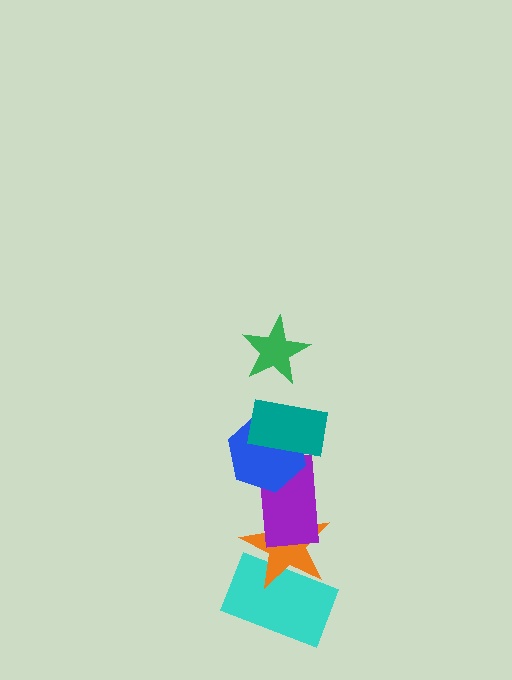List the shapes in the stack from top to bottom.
From top to bottom: the green star, the teal rectangle, the blue hexagon, the purple rectangle, the orange star, the cyan rectangle.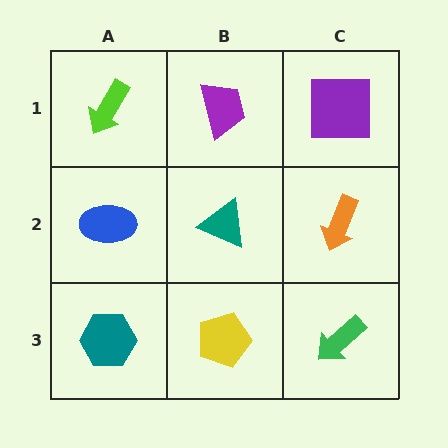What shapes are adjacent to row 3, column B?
A teal triangle (row 2, column B), a teal hexagon (row 3, column A), a green arrow (row 3, column C).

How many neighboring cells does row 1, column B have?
3.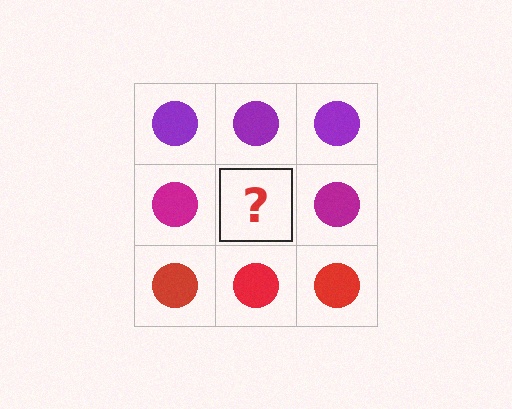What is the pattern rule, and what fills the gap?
The rule is that each row has a consistent color. The gap should be filled with a magenta circle.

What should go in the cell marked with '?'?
The missing cell should contain a magenta circle.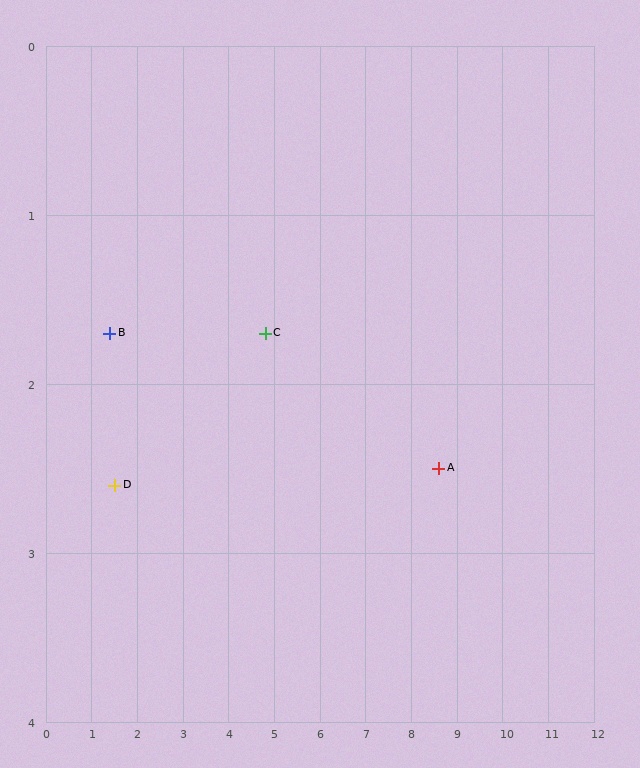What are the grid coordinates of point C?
Point C is at approximately (4.8, 1.7).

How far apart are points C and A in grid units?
Points C and A are about 3.9 grid units apart.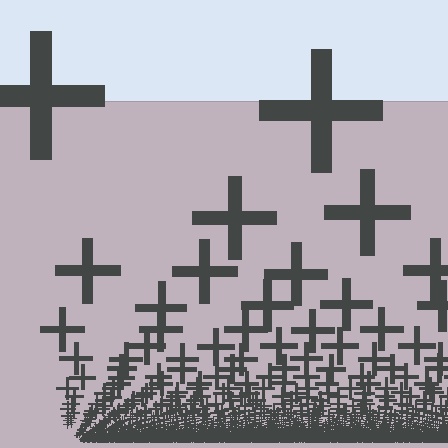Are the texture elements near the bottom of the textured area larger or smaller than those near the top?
Smaller. The gradient is inverted — elements near the bottom are smaller and denser.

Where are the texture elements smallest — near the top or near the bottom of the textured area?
Near the bottom.